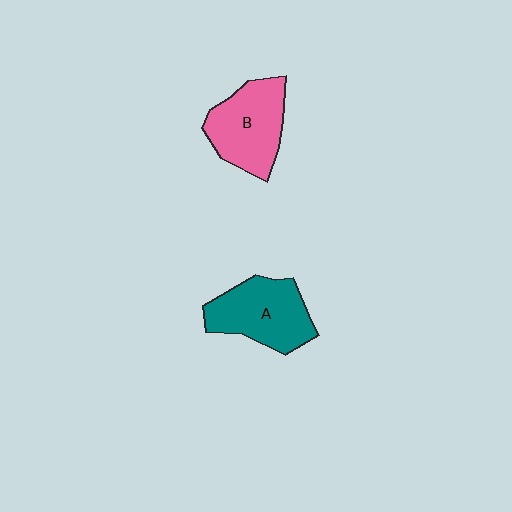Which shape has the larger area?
Shape A (teal).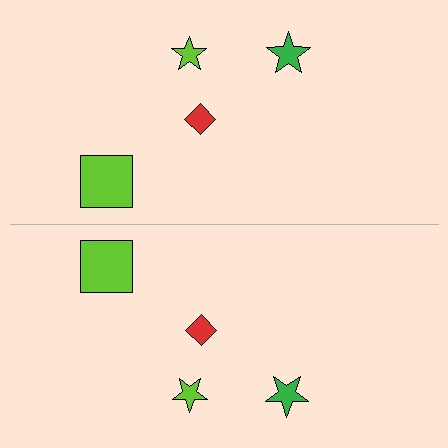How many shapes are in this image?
There are 8 shapes in this image.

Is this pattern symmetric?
Yes, this pattern has bilateral (reflection) symmetry.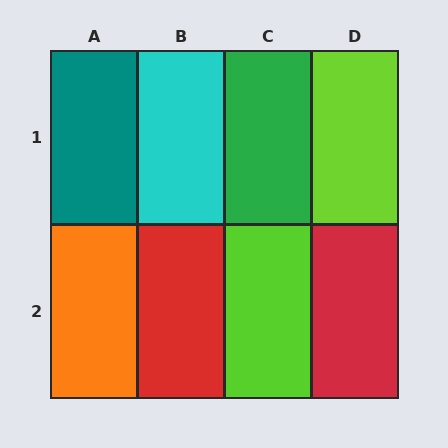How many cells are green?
1 cell is green.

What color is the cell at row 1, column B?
Cyan.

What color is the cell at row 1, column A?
Teal.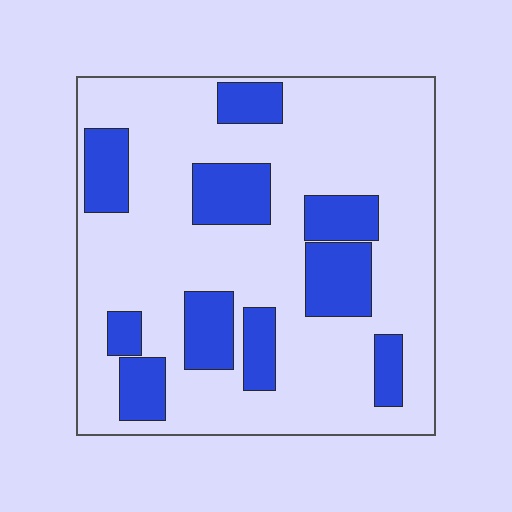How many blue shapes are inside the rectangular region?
10.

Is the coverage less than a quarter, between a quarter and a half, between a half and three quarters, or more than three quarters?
Between a quarter and a half.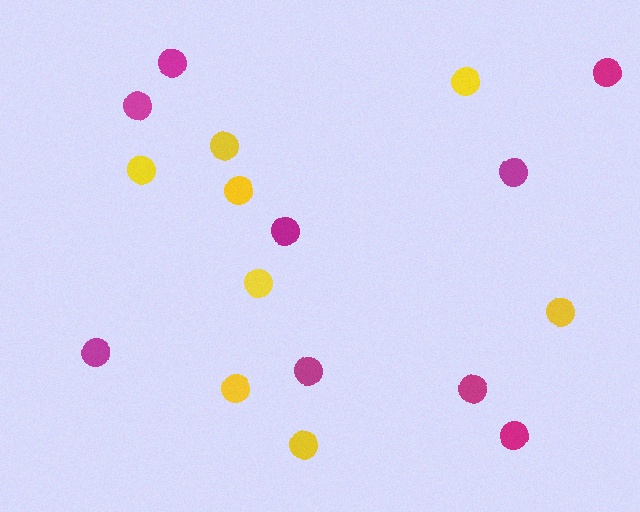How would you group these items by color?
There are 2 groups: one group of magenta circles (9) and one group of yellow circles (8).